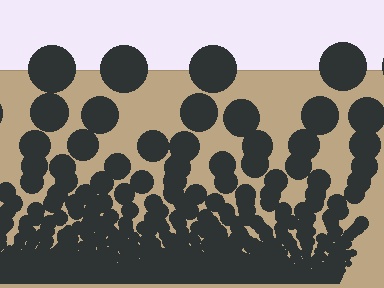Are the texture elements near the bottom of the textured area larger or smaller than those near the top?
Smaller. The gradient is inverted — elements near the bottom are smaller and denser.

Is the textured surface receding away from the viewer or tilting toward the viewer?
The surface appears to tilt toward the viewer. Texture elements get larger and sparser toward the top.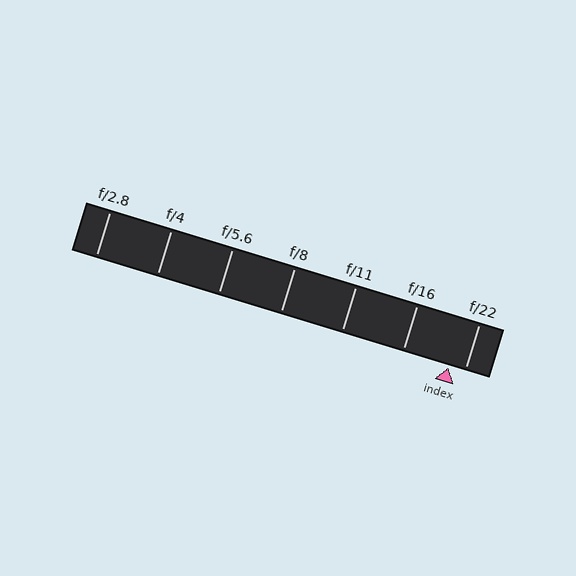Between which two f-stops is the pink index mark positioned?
The index mark is between f/16 and f/22.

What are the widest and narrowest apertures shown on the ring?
The widest aperture shown is f/2.8 and the narrowest is f/22.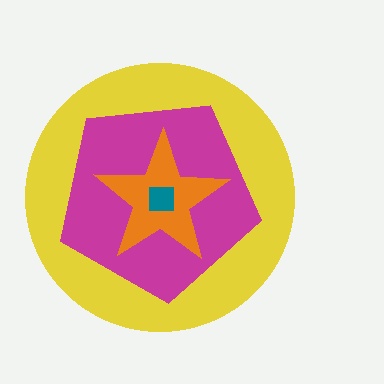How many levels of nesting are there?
4.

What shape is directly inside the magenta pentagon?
The orange star.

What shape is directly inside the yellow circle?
The magenta pentagon.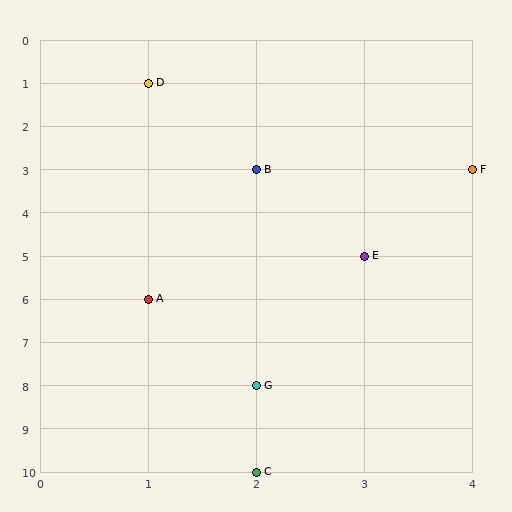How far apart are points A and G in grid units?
Points A and G are 1 column and 2 rows apart (about 2.2 grid units diagonally).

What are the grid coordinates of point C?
Point C is at grid coordinates (2, 10).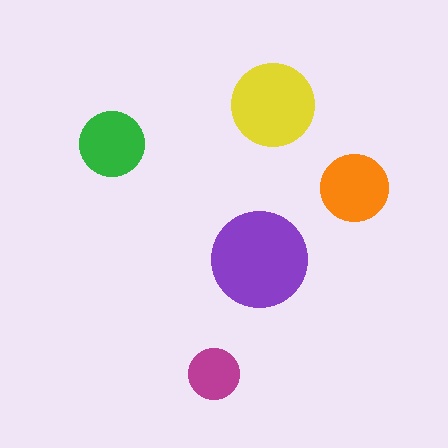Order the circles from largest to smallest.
the purple one, the yellow one, the orange one, the green one, the magenta one.